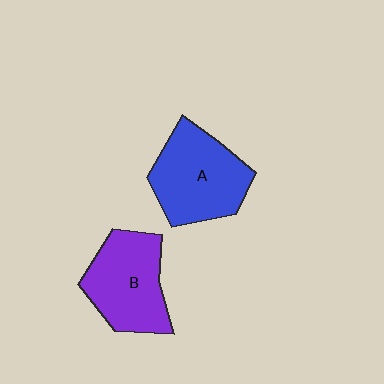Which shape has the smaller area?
Shape B (purple).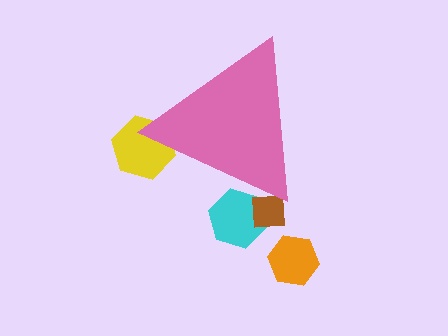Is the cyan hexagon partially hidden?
Yes, the cyan hexagon is partially hidden behind the pink triangle.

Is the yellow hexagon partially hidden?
Yes, the yellow hexagon is partially hidden behind the pink triangle.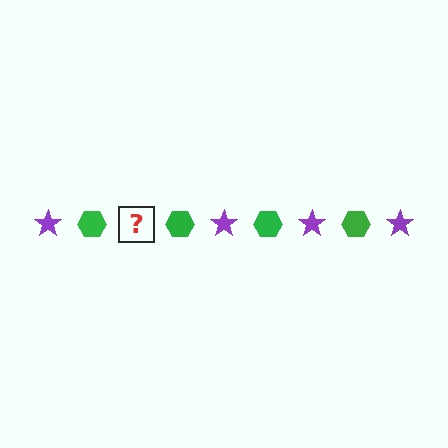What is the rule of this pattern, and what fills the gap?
The rule is that the pattern alternates between purple star and green hexagon. The gap should be filled with a purple star.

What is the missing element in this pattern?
The missing element is a purple star.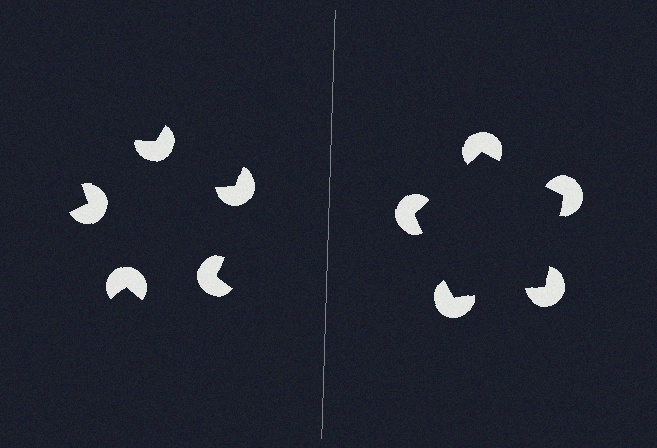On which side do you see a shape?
An illusory pentagon appears on the right side. On the left side the wedge cuts are rotated, so no coherent shape forms.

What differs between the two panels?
The pac-man discs are positioned identically on both sides; only the wedge orientations differ. On the right they align to a pentagon; on the left they are misaligned.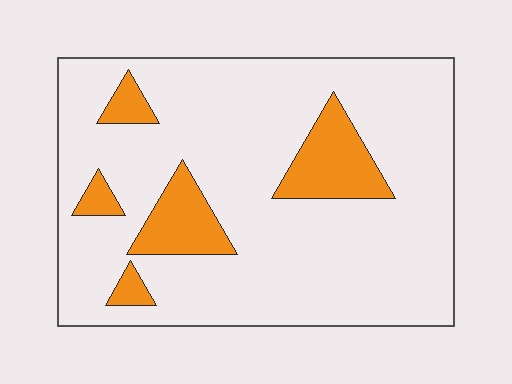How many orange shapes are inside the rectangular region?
5.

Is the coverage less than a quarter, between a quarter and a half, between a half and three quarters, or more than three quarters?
Less than a quarter.